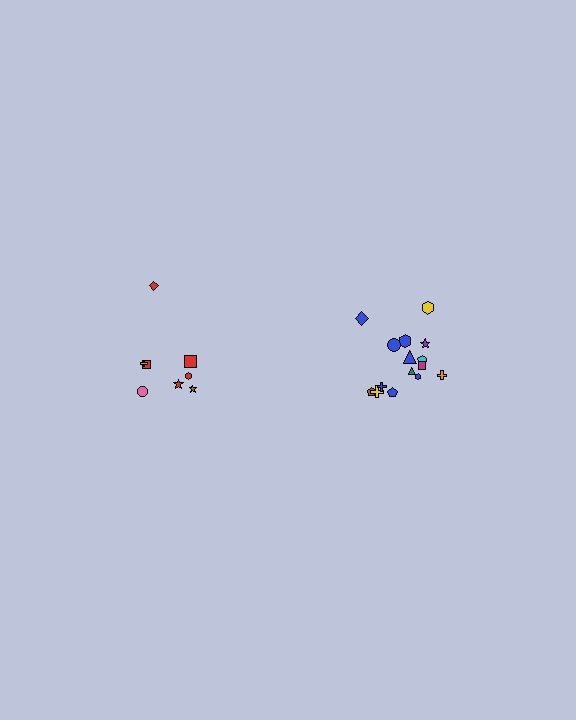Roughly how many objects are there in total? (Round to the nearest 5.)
Roughly 25 objects in total.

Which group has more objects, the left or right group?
The right group.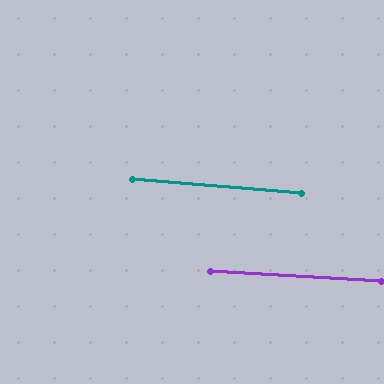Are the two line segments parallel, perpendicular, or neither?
Parallel — their directions differ by only 1.3°.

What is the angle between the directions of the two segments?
Approximately 1 degree.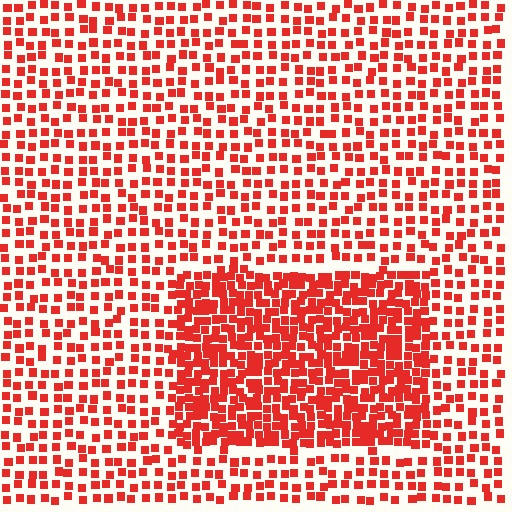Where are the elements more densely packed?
The elements are more densely packed inside the rectangle boundary.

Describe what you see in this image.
The image contains small red elements arranged at two different densities. A rectangle-shaped region is visible where the elements are more densely packed than the surrounding area.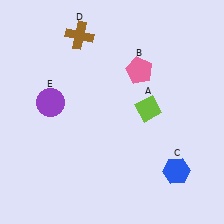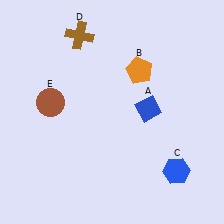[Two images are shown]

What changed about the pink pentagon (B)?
In Image 1, B is pink. In Image 2, it changed to orange.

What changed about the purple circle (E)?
In Image 1, E is purple. In Image 2, it changed to brown.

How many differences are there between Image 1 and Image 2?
There are 3 differences between the two images.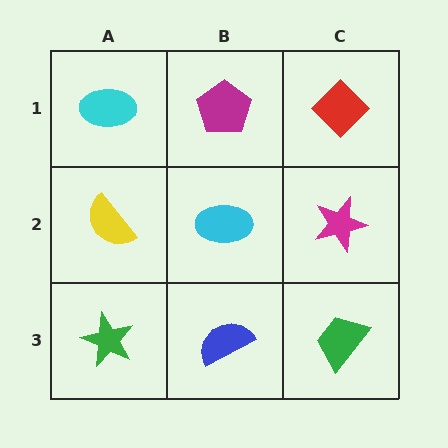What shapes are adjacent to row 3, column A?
A yellow semicircle (row 2, column A), a blue semicircle (row 3, column B).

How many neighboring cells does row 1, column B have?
3.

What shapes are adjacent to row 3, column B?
A cyan ellipse (row 2, column B), a green star (row 3, column A), a green trapezoid (row 3, column C).